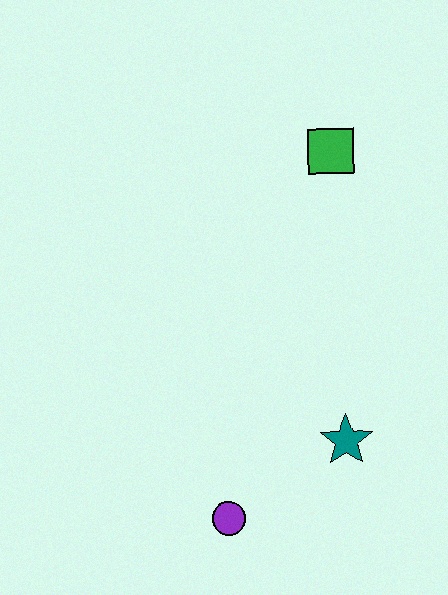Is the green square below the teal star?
No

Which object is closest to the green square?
The teal star is closest to the green square.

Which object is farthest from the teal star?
The green square is farthest from the teal star.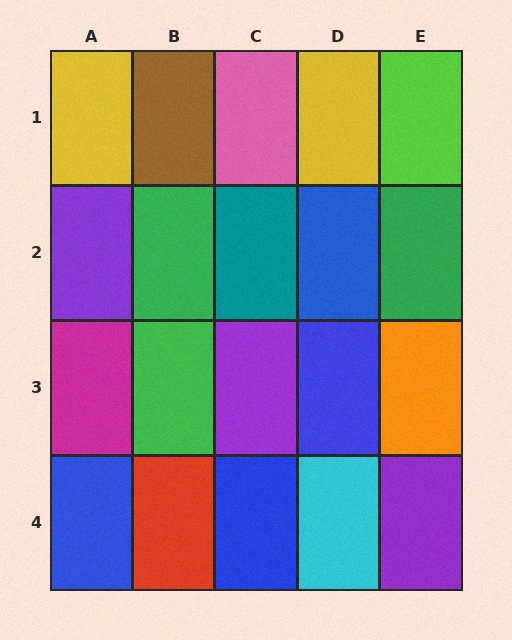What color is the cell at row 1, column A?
Yellow.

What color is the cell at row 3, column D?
Blue.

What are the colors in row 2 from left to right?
Purple, green, teal, blue, green.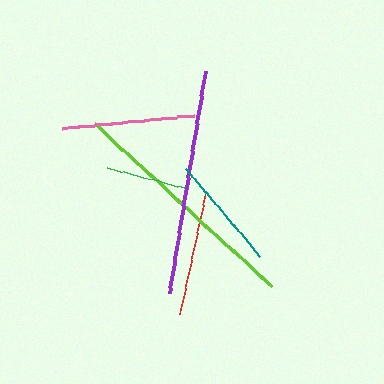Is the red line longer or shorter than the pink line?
The pink line is longer than the red line.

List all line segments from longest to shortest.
From longest to shortest: lime, purple, pink, red, teal, green.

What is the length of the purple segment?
The purple segment is approximately 224 pixels long.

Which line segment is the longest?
The lime line is the longest at approximately 240 pixels.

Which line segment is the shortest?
The green line is the shortest at approximately 80 pixels.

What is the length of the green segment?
The green segment is approximately 80 pixels long.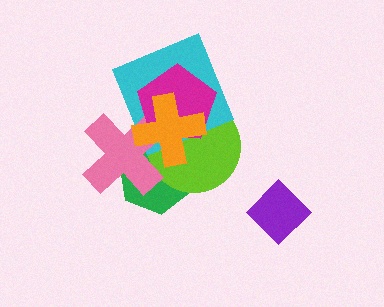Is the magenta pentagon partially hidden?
Yes, it is partially covered by another shape.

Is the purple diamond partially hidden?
No, no other shape covers it.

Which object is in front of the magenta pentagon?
The orange cross is in front of the magenta pentagon.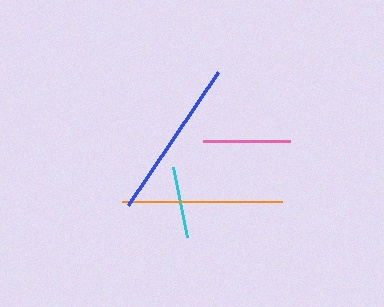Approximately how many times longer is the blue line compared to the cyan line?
The blue line is approximately 2.2 times the length of the cyan line.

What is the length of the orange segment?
The orange segment is approximately 161 pixels long.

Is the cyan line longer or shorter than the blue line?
The blue line is longer than the cyan line.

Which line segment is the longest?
The orange line is the longest at approximately 161 pixels.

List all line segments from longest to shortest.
From longest to shortest: orange, blue, pink, cyan.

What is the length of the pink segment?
The pink segment is approximately 86 pixels long.